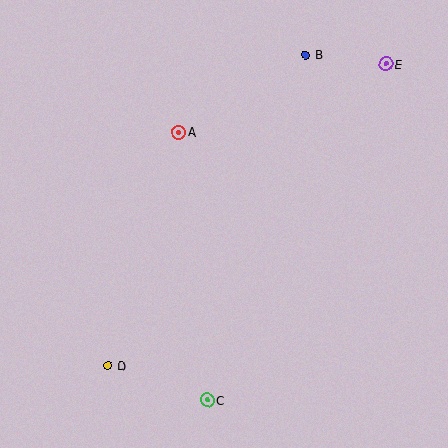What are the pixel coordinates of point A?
Point A is at (179, 132).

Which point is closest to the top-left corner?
Point A is closest to the top-left corner.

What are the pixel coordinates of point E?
Point E is at (386, 64).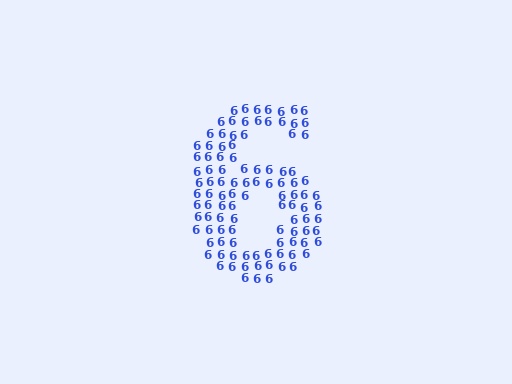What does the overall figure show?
The overall figure shows the digit 6.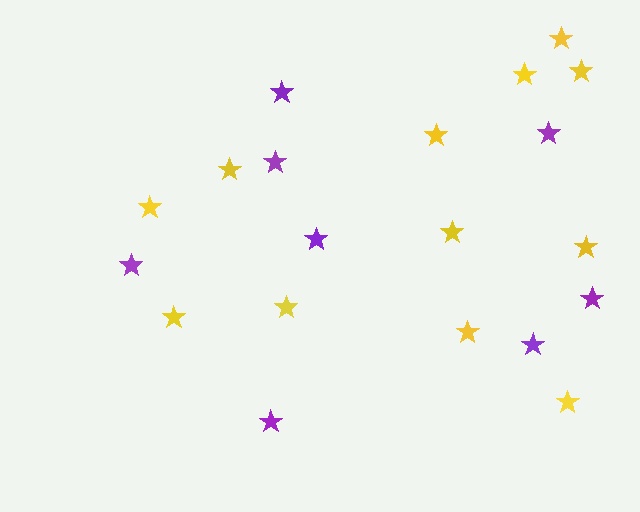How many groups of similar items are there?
There are 2 groups: one group of purple stars (8) and one group of yellow stars (12).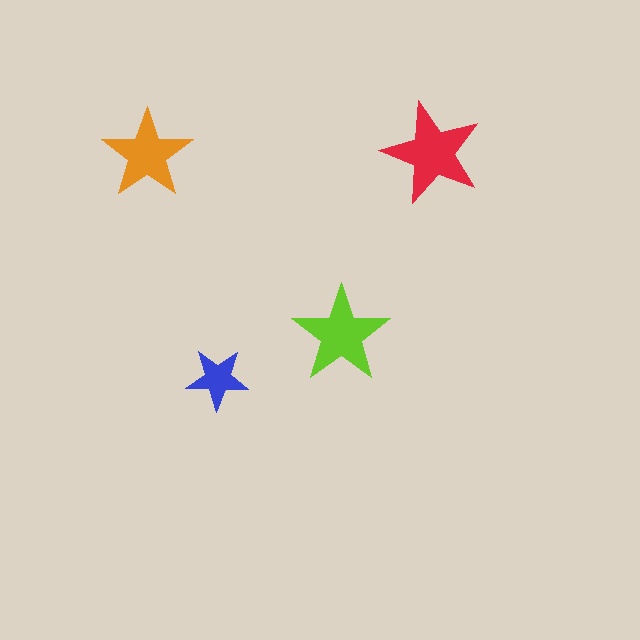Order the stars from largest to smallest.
the red one, the lime one, the orange one, the blue one.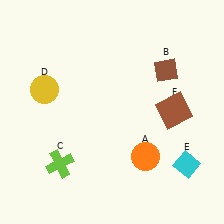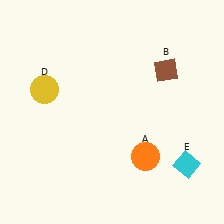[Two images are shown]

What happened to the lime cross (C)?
The lime cross (C) was removed in Image 2. It was in the bottom-left area of Image 1.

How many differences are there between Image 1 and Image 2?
There are 2 differences between the two images.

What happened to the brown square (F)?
The brown square (F) was removed in Image 2. It was in the top-right area of Image 1.